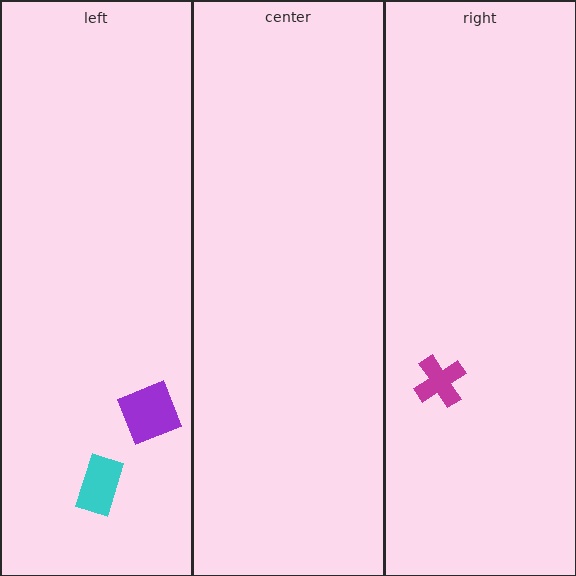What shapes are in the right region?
The magenta cross.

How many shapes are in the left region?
2.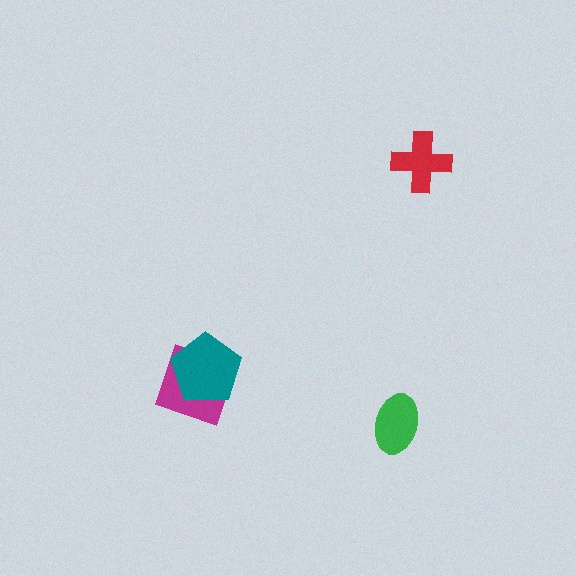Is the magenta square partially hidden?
Yes, it is partially covered by another shape.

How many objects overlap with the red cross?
0 objects overlap with the red cross.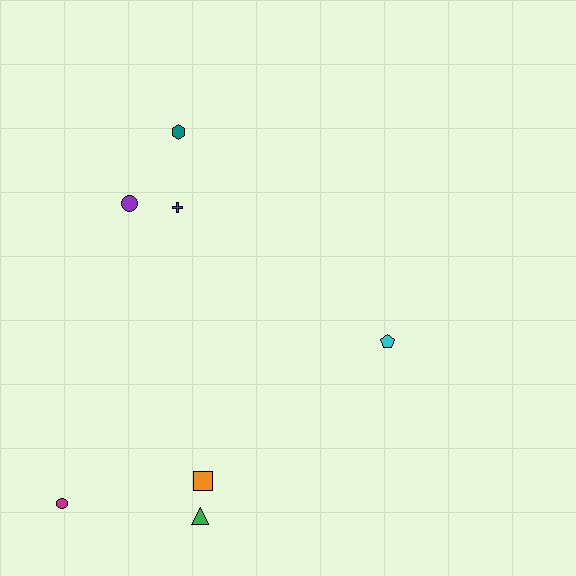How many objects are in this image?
There are 7 objects.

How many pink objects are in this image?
There are no pink objects.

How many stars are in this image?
There are no stars.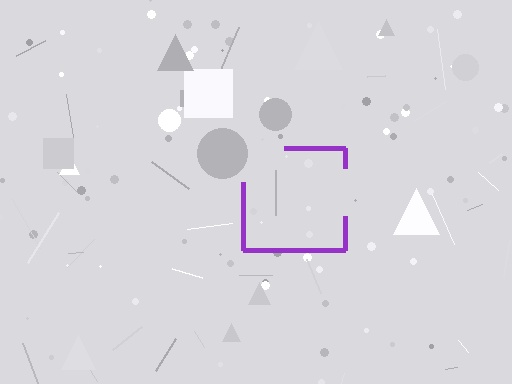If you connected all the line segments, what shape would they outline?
They would outline a square.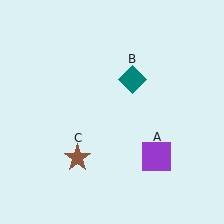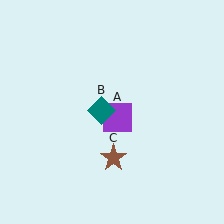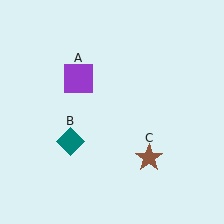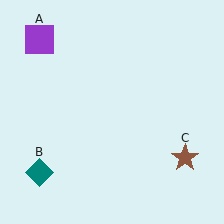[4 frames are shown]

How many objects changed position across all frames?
3 objects changed position: purple square (object A), teal diamond (object B), brown star (object C).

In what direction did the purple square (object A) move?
The purple square (object A) moved up and to the left.